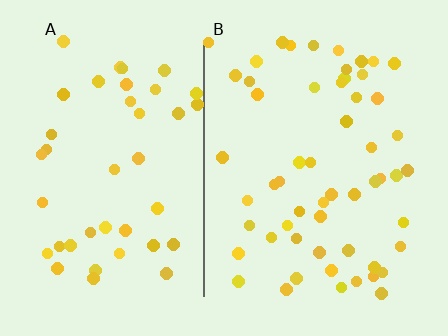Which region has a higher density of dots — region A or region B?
B (the right).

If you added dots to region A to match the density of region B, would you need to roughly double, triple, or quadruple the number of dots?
Approximately double.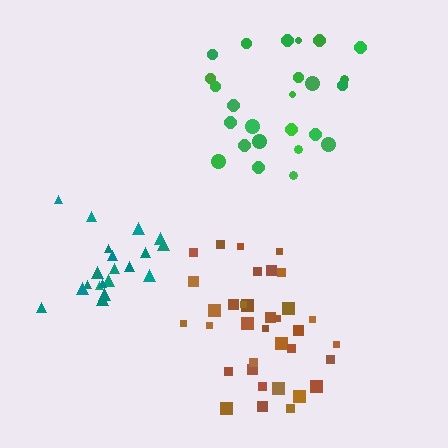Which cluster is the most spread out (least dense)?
Green.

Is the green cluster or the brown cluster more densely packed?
Brown.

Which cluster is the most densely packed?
Teal.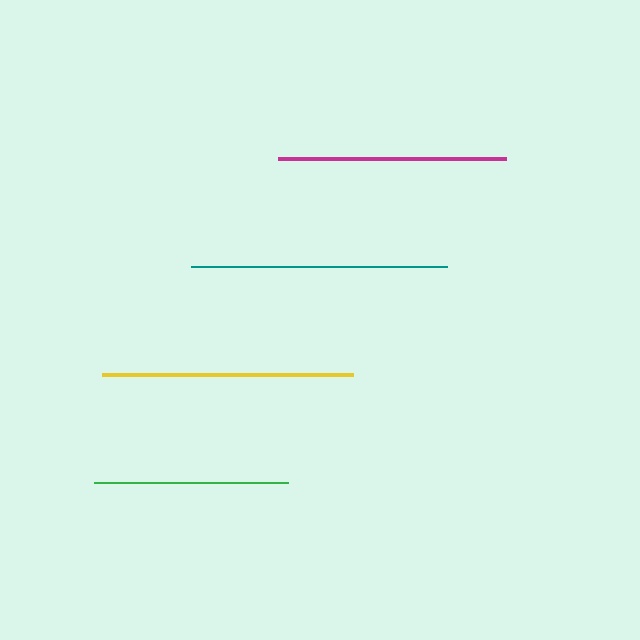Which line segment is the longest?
The teal line is the longest at approximately 257 pixels.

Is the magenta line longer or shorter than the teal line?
The teal line is longer than the magenta line.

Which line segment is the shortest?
The green line is the shortest at approximately 194 pixels.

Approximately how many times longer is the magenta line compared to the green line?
The magenta line is approximately 1.2 times the length of the green line.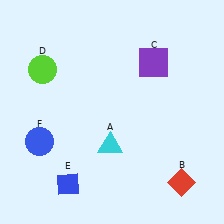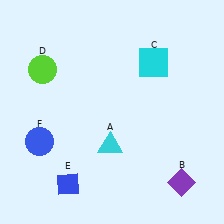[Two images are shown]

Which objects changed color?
B changed from red to purple. C changed from purple to cyan.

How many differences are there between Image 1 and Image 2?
There are 2 differences between the two images.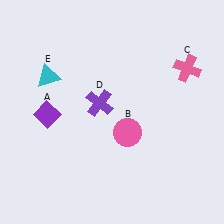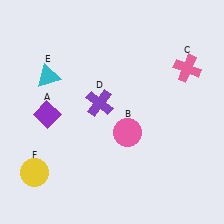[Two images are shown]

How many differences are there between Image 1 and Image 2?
There is 1 difference between the two images.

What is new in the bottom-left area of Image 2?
A yellow circle (F) was added in the bottom-left area of Image 2.